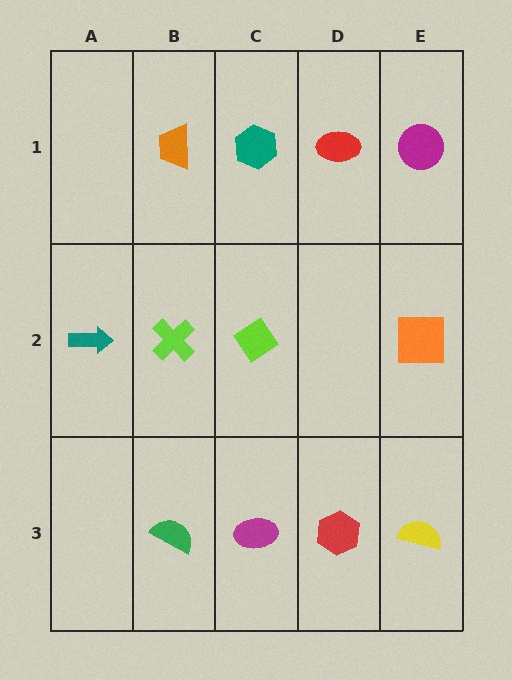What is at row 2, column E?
An orange square.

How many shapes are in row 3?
4 shapes.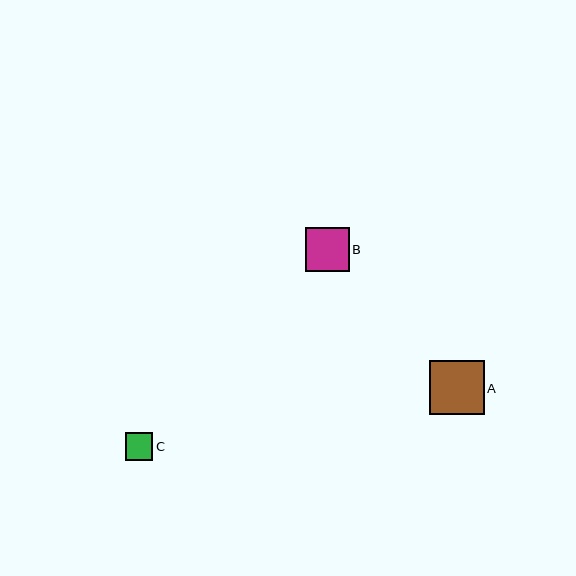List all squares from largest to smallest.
From largest to smallest: A, B, C.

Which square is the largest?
Square A is the largest with a size of approximately 54 pixels.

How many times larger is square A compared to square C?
Square A is approximately 2.0 times the size of square C.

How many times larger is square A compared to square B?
Square A is approximately 1.2 times the size of square B.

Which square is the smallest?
Square C is the smallest with a size of approximately 28 pixels.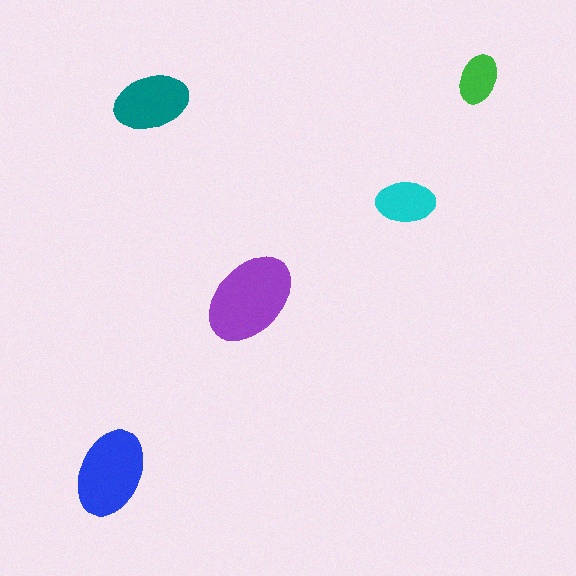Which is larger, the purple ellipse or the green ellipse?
The purple one.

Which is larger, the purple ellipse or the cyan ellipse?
The purple one.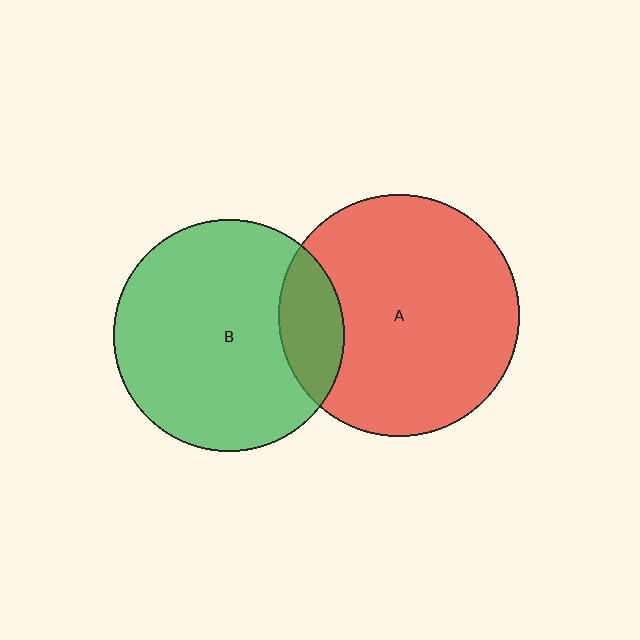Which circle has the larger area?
Circle A (red).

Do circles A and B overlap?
Yes.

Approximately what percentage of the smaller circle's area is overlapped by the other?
Approximately 15%.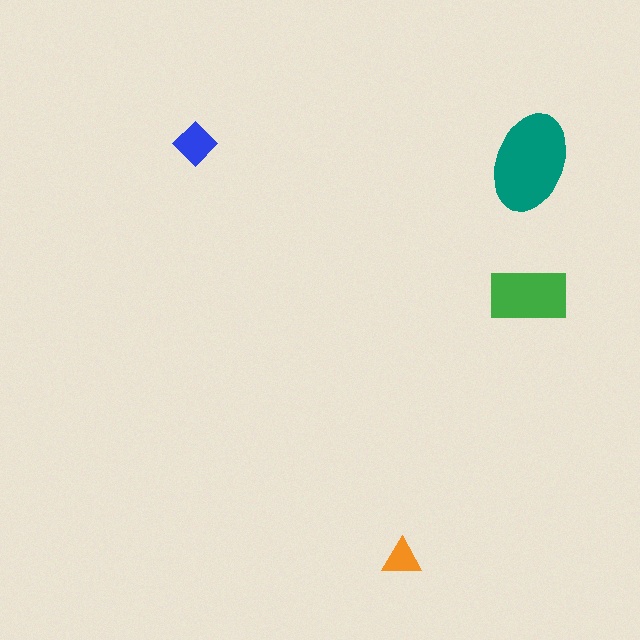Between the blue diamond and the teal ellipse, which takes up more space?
The teal ellipse.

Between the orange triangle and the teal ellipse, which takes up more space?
The teal ellipse.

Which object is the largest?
The teal ellipse.